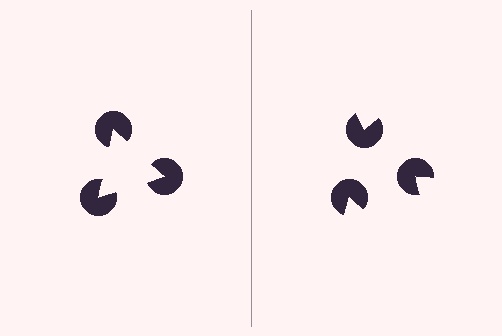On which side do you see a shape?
An illusory triangle appears on the left side. On the right side the wedge cuts are rotated, so no coherent shape forms.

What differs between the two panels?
The pac-man discs are positioned identically on both sides; only the wedge orientations differ. On the left they align to a triangle; on the right they are misaligned.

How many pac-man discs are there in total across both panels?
6 — 3 on each side.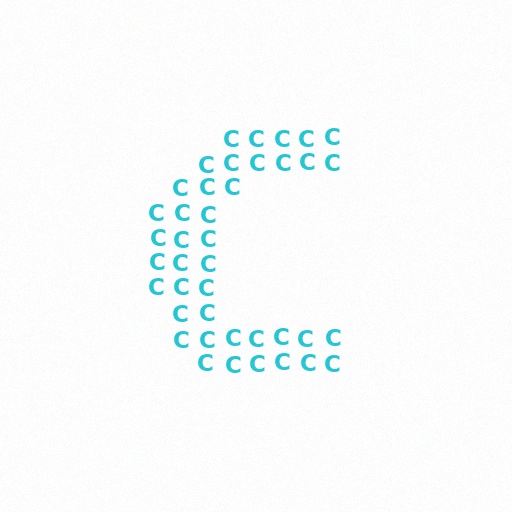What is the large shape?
The large shape is the letter C.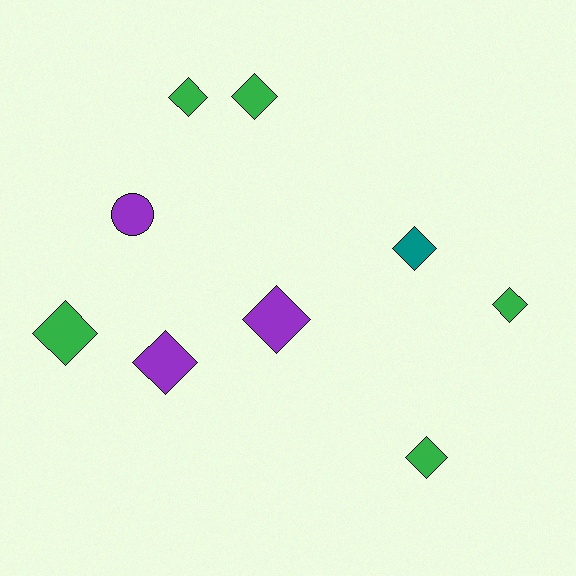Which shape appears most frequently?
Diamond, with 8 objects.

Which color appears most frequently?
Green, with 5 objects.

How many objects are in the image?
There are 9 objects.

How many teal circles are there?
There are no teal circles.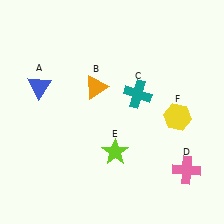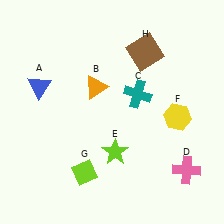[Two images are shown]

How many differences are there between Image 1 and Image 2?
There are 2 differences between the two images.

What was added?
A lime diamond (G), a brown square (H) were added in Image 2.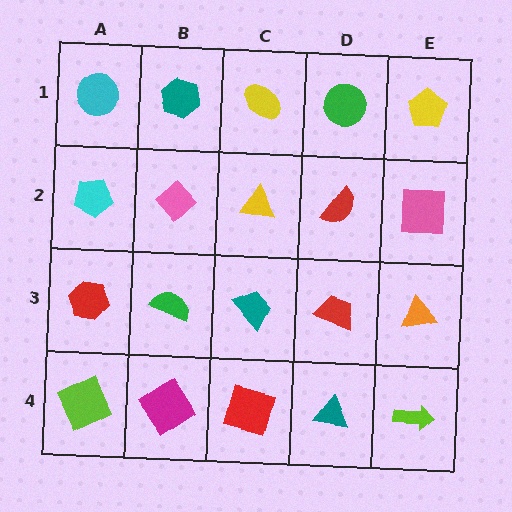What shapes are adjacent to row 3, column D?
A red semicircle (row 2, column D), a teal triangle (row 4, column D), a teal trapezoid (row 3, column C), an orange triangle (row 3, column E).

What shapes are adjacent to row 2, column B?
A teal hexagon (row 1, column B), a green semicircle (row 3, column B), a cyan pentagon (row 2, column A), a yellow triangle (row 2, column C).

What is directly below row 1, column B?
A pink diamond.